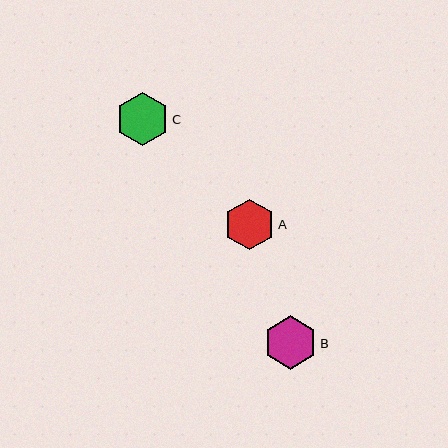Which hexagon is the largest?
Hexagon B is the largest with a size of approximately 53 pixels.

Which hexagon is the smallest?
Hexagon A is the smallest with a size of approximately 51 pixels.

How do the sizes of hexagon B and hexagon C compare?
Hexagon B and hexagon C are approximately the same size.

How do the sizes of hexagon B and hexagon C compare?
Hexagon B and hexagon C are approximately the same size.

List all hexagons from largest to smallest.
From largest to smallest: B, C, A.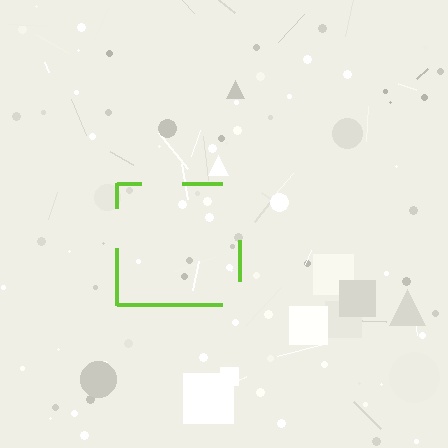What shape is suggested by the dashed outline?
The dashed outline suggests a square.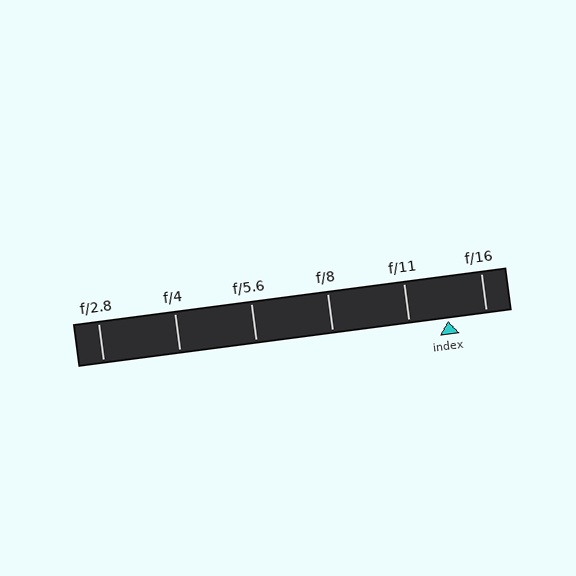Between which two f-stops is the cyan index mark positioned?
The index mark is between f/11 and f/16.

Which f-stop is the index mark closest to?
The index mark is closest to f/11.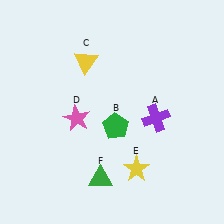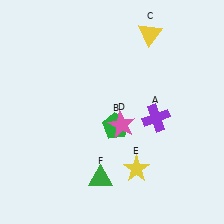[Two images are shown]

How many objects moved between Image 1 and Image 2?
2 objects moved between the two images.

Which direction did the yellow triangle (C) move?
The yellow triangle (C) moved right.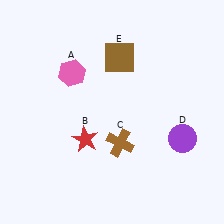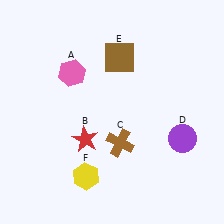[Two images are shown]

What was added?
A yellow hexagon (F) was added in Image 2.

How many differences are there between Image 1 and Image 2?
There is 1 difference between the two images.